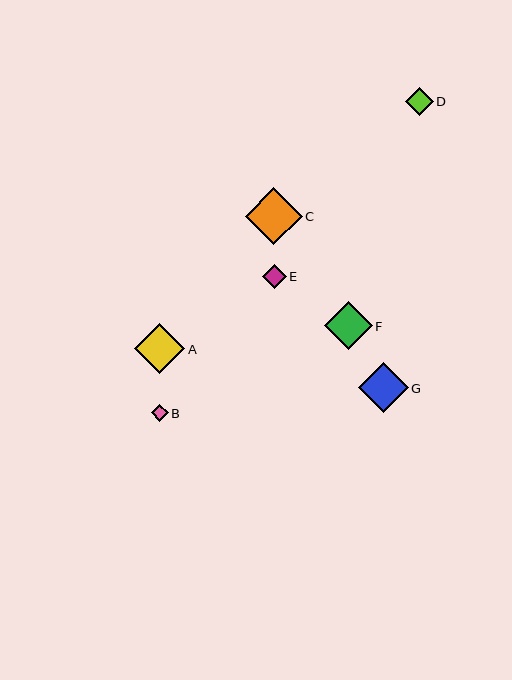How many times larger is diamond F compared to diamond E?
Diamond F is approximately 2.0 times the size of diamond E.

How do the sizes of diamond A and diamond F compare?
Diamond A and diamond F are approximately the same size.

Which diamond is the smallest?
Diamond B is the smallest with a size of approximately 17 pixels.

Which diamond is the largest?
Diamond C is the largest with a size of approximately 57 pixels.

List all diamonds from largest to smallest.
From largest to smallest: C, A, G, F, D, E, B.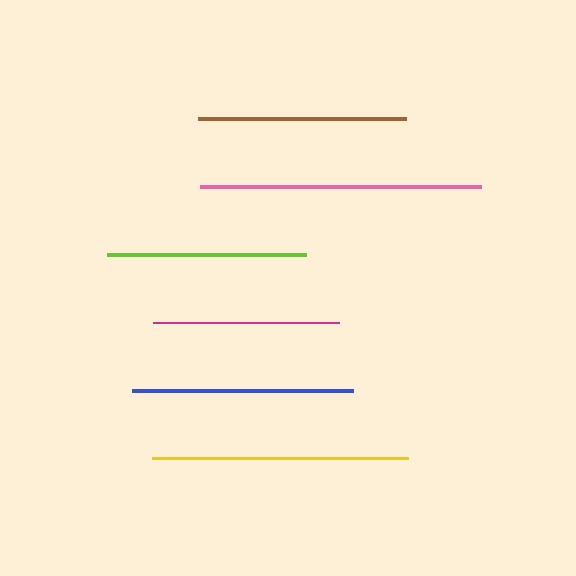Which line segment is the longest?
The pink line is the longest at approximately 281 pixels.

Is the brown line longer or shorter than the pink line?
The pink line is longer than the brown line.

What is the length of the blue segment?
The blue segment is approximately 220 pixels long.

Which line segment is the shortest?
The magenta line is the shortest at approximately 186 pixels.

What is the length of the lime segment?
The lime segment is approximately 199 pixels long.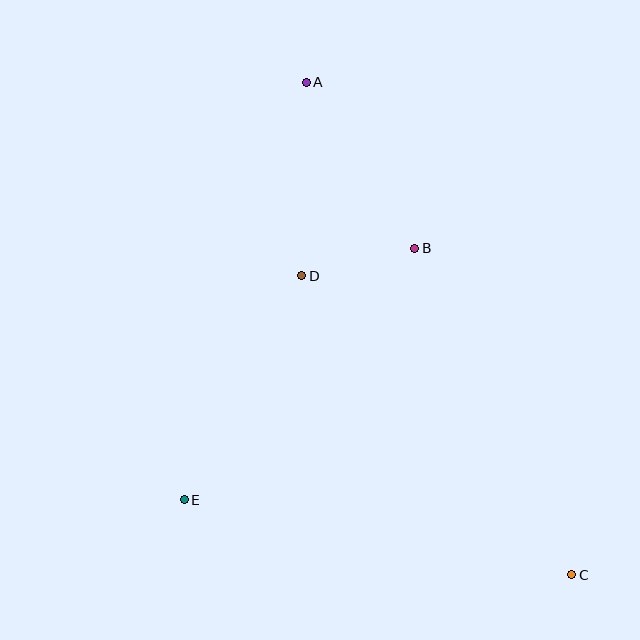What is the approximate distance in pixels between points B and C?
The distance between B and C is approximately 362 pixels.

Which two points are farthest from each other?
Points A and C are farthest from each other.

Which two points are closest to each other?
Points B and D are closest to each other.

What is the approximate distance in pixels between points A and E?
The distance between A and E is approximately 435 pixels.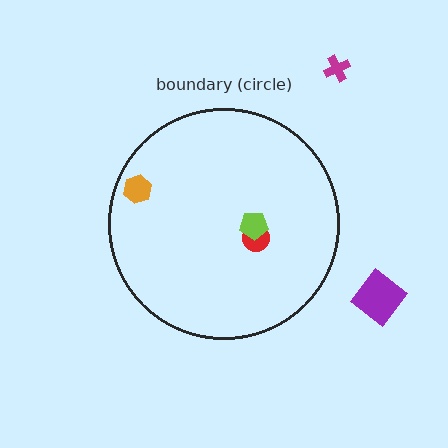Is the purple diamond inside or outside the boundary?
Outside.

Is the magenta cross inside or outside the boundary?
Outside.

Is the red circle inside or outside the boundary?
Inside.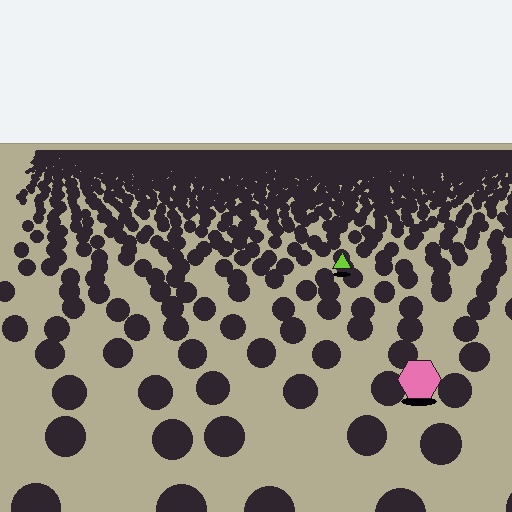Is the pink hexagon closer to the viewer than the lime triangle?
Yes. The pink hexagon is closer — you can tell from the texture gradient: the ground texture is coarser near it.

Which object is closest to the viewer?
The pink hexagon is closest. The texture marks near it are larger and more spread out.